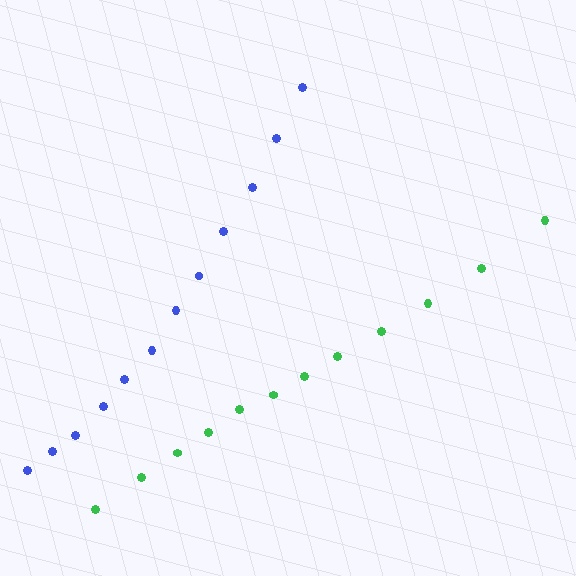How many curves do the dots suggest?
There are 2 distinct paths.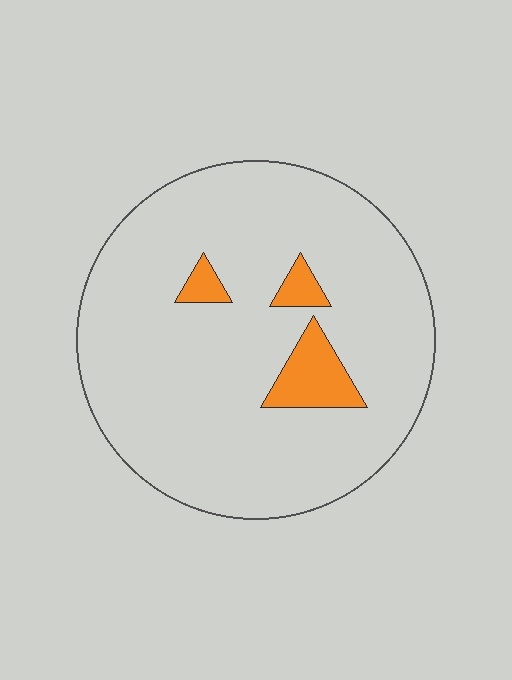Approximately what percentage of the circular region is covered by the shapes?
Approximately 10%.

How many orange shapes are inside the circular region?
3.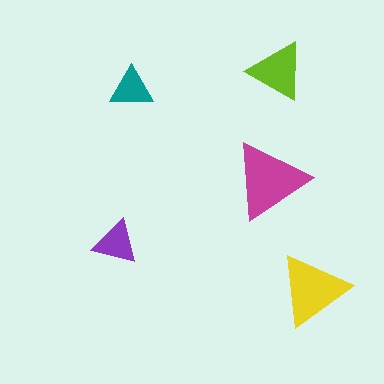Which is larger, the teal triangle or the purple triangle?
The purple one.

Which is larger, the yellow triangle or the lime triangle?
The yellow one.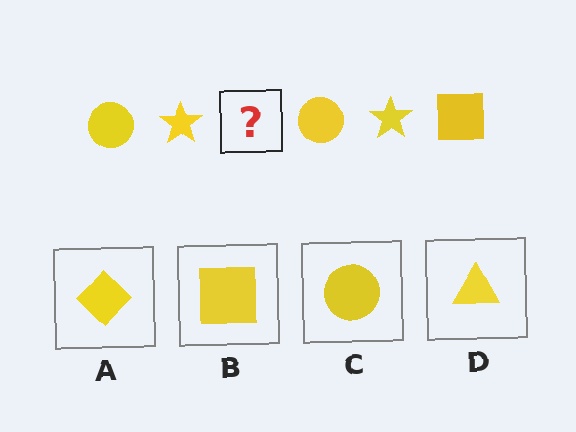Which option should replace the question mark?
Option B.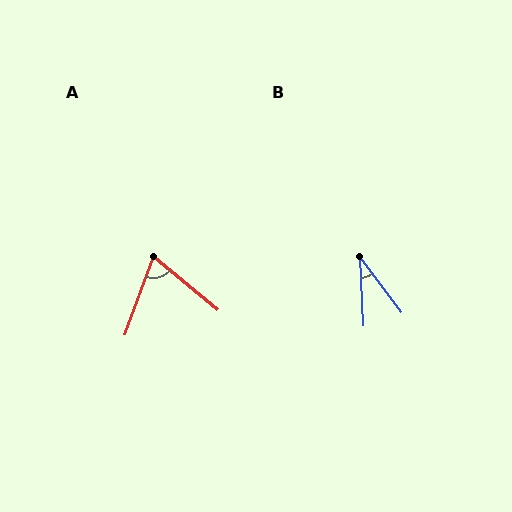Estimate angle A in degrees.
Approximately 71 degrees.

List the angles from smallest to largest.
B (34°), A (71°).